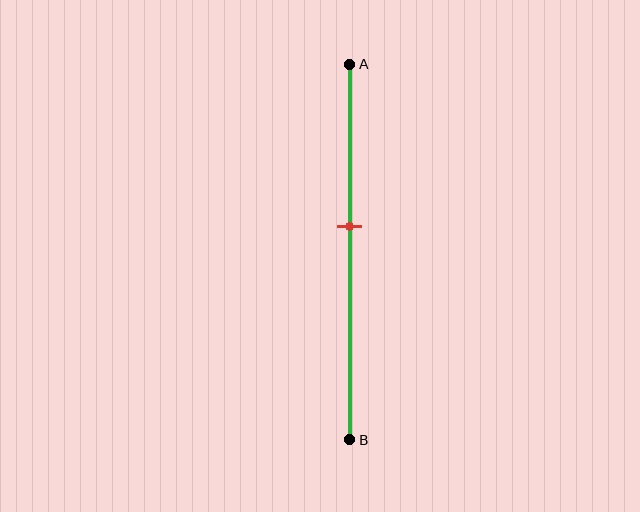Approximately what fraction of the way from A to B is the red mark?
The red mark is approximately 45% of the way from A to B.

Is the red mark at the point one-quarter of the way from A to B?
No, the mark is at about 45% from A, not at the 25% one-quarter point.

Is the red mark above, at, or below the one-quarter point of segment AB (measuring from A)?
The red mark is below the one-quarter point of segment AB.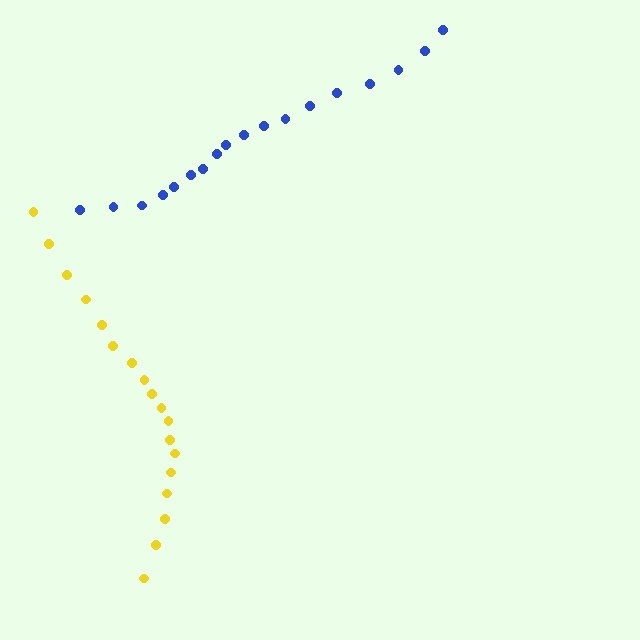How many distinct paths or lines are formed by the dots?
There are 2 distinct paths.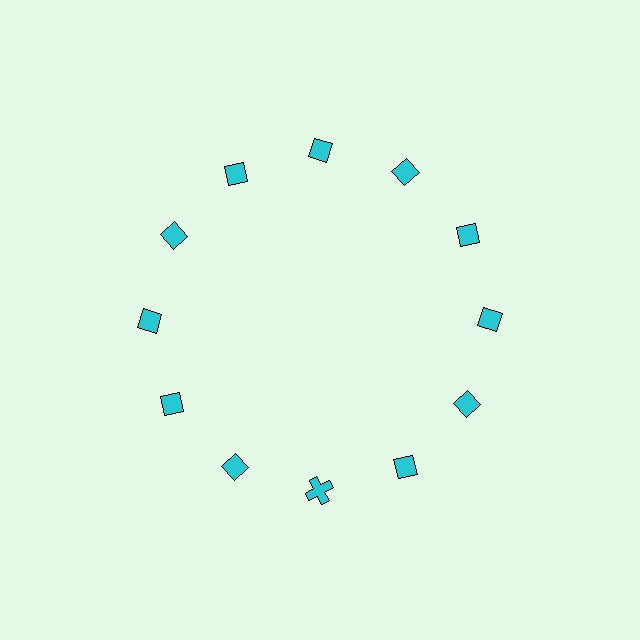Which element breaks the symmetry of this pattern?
The cyan cross at roughly the 6 o'clock position breaks the symmetry. All other shapes are cyan diamonds.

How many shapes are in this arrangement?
There are 12 shapes arranged in a ring pattern.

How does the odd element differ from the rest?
It has a different shape: cross instead of diamond.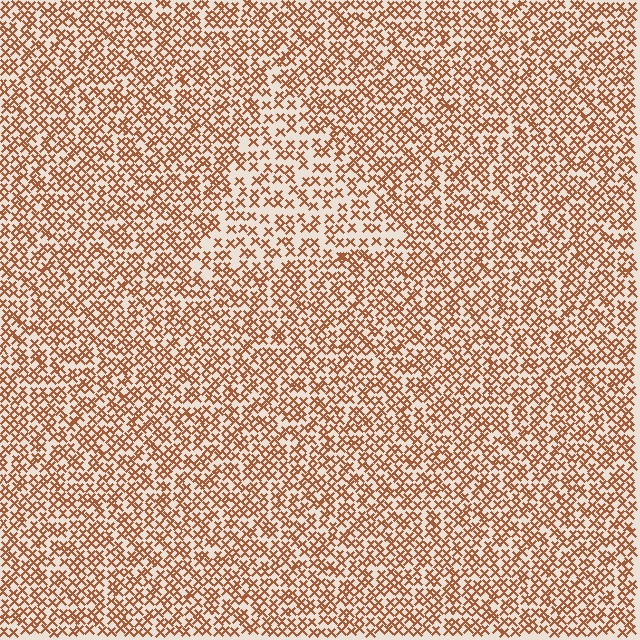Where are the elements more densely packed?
The elements are more densely packed outside the triangle boundary.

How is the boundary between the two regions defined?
The boundary is defined by a change in element density (approximately 1.7x ratio). All elements are the same color, size, and shape.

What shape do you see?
I see a triangle.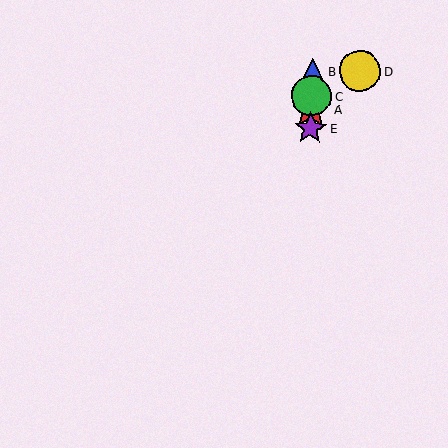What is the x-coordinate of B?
Object B is at x≈313.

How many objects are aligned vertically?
4 objects (A, B, C, E) are aligned vertically.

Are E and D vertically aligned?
No, E is at x≈310 and D is at x≈360.